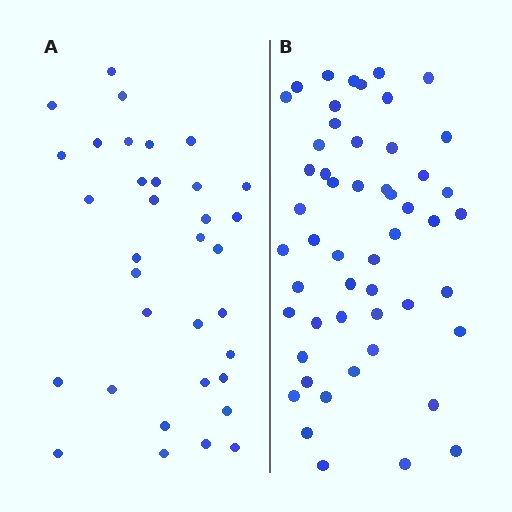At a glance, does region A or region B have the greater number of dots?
Region B (the right region) has more dots.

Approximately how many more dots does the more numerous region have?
Region B has approximately 20 more dots than region A.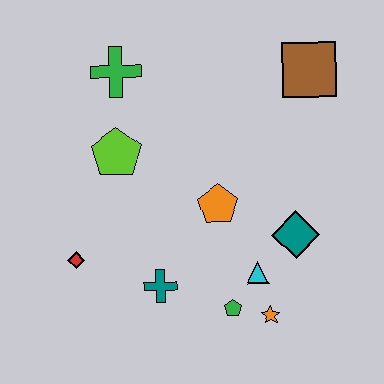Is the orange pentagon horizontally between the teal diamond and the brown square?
No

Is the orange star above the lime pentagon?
No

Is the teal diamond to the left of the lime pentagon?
No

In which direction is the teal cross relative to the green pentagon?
The teal cross is to the left of the green pentagon.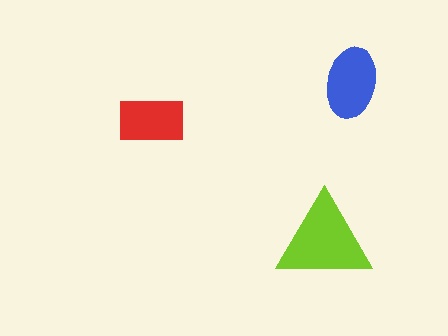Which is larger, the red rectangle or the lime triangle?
The lime triangle.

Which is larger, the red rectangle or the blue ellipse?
The blue ellipse.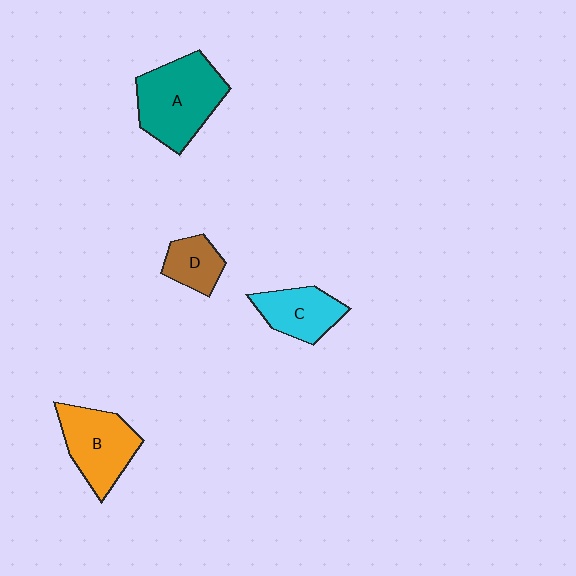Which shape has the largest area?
Shape A (teal).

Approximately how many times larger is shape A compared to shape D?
Approximately 2.3 times.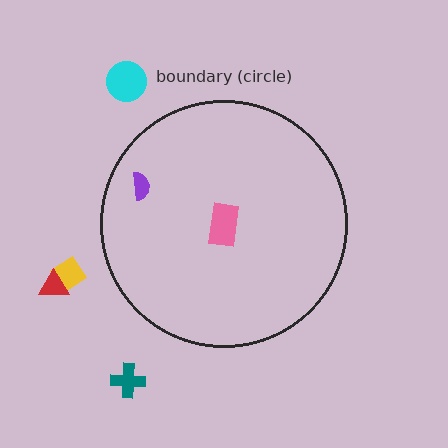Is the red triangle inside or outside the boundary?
Outside.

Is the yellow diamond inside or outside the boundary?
Outside.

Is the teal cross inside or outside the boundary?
Outside.